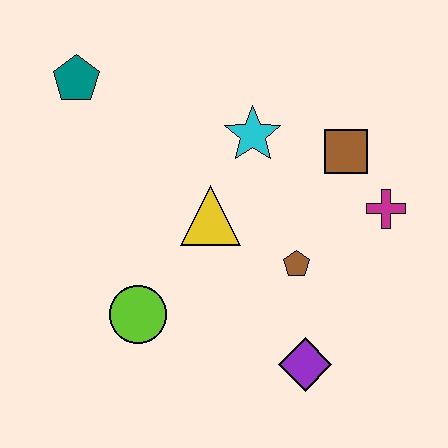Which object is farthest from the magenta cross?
The teal pentagon is farthest from the magenta cross.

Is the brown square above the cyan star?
No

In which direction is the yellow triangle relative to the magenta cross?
The yellow triangle is to the left of the magenta cross.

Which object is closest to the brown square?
The magenta cross is closest to the brown square.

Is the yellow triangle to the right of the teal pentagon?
Yes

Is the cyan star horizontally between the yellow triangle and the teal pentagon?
No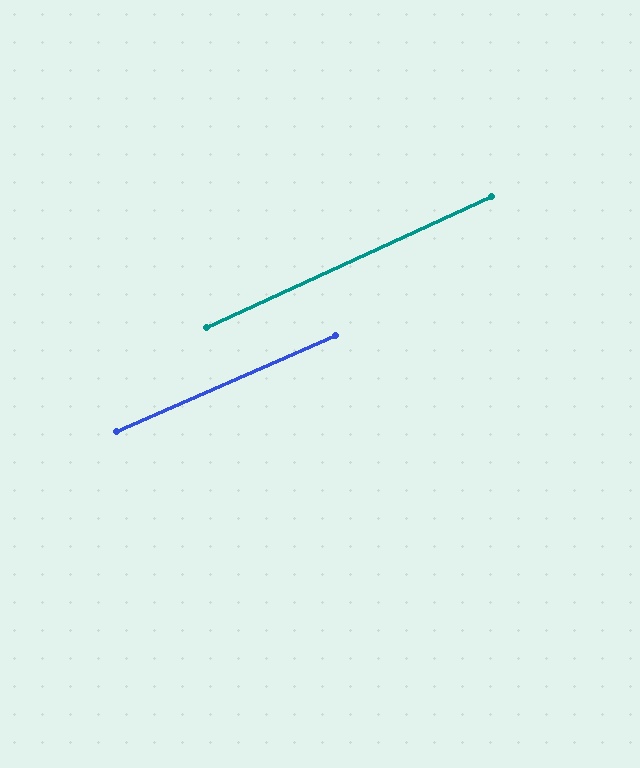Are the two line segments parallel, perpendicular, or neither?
Parallel — their directions differ by only 1.2°.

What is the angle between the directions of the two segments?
Approximately 1 degree.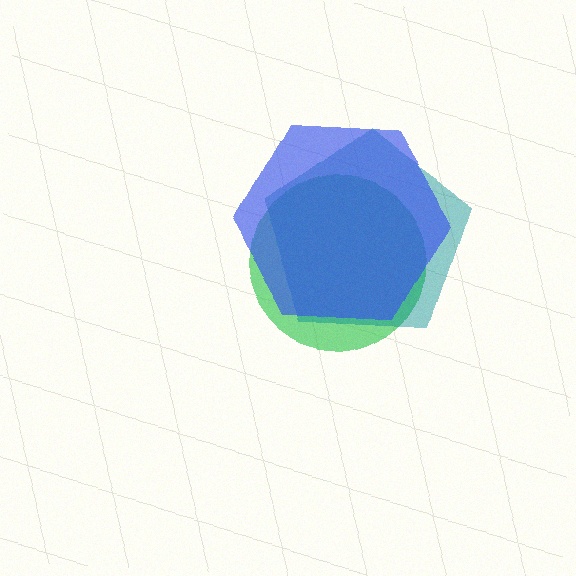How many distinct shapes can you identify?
There are 3 distinct shapes: a green circle, a teal pentagon, a blue hexagon.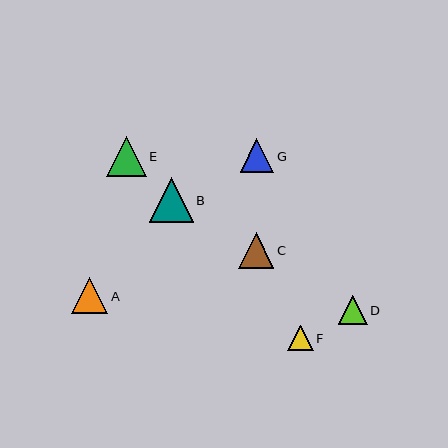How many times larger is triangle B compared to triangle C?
Triangle B is approximately 1.2 times the size of triangle C.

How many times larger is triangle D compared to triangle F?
Triangle D is approximately 1.1 times the size of triangle F.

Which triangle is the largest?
Triangle B is the largest with a size of approximately 44 pixels.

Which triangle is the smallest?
Triangle F is the smallest with a size of approximately 25 pixels.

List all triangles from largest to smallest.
From largest to smallest: B, E, A, C, G, D, F.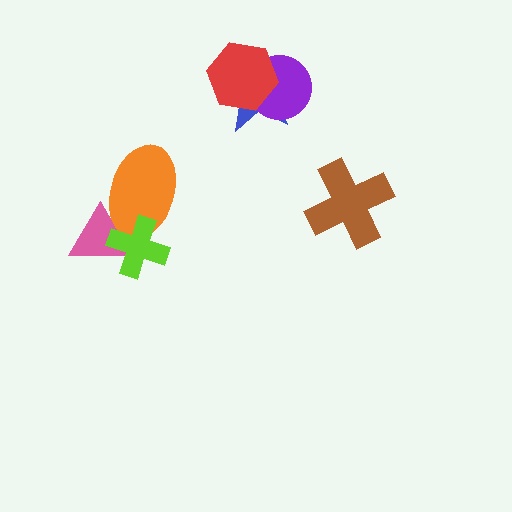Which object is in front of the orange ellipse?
The lime cross is in front of the orange ellipse.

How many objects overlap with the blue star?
2 objects overlap with the blue star.